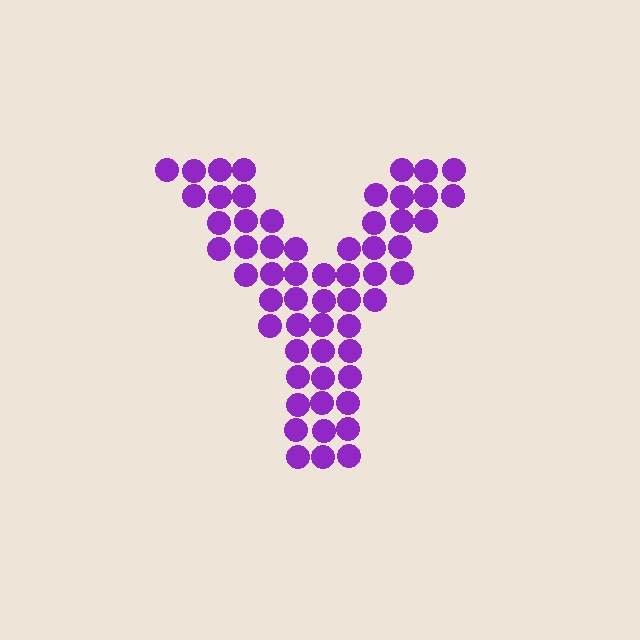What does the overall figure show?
The overall figure shows the letter Y.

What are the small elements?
The small elements are circles.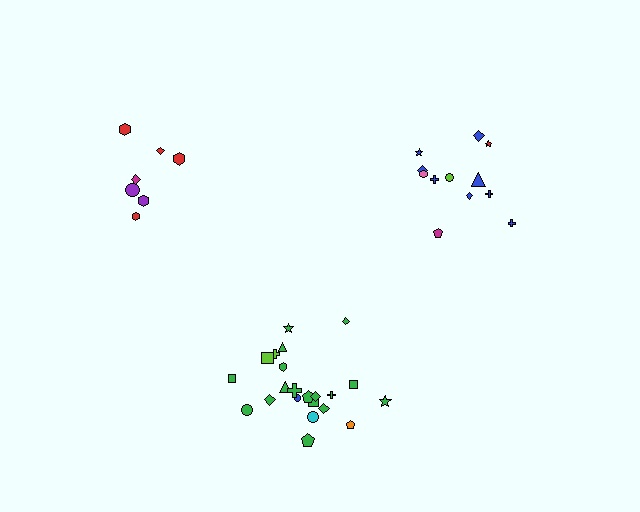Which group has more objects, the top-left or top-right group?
The top-right group.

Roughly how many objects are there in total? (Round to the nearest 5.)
Roughly 40 objects in total.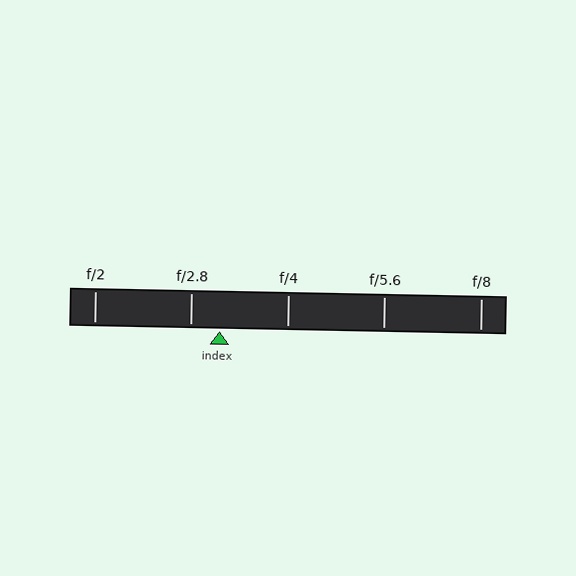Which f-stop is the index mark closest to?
The index mark is closest to f/2.8.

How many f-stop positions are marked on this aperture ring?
There are 5 f-stop positions marked.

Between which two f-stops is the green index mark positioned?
The index mark is between f/2.8 and f/4.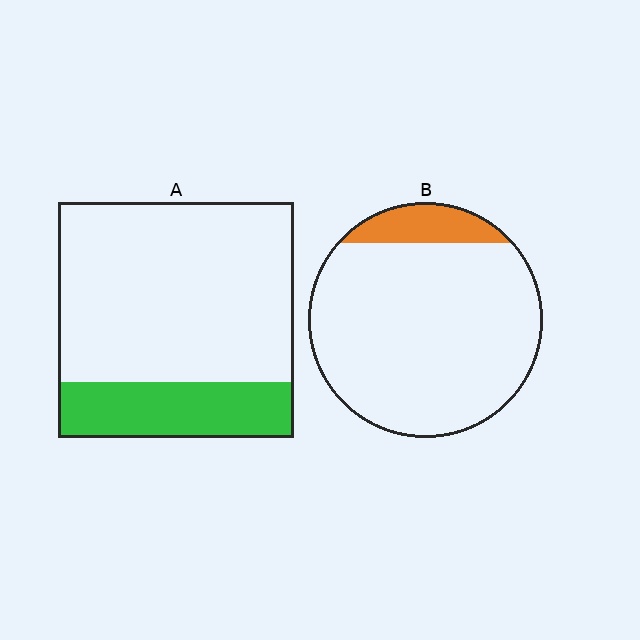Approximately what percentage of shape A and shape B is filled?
A is approximately 25% and B is approximately 10%.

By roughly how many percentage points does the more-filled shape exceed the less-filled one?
By roughly 10 percentage points (A over B).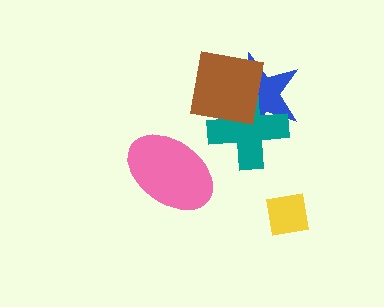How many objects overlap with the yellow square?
0 objects overlap with the yellow square.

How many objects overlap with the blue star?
2 objects overlap with the blue star.